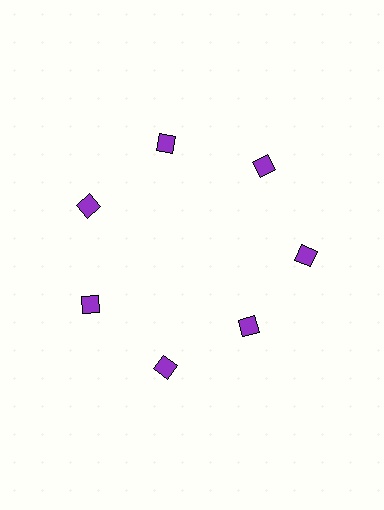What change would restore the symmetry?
The symmetry would be restored by moving it outward, back onto the ring so that all 7 diamonds sit at equal angles and equal distance from the center.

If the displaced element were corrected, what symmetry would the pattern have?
It would have 7-fold rotational symmetry — the pattern would map onto itself every 51 degrees.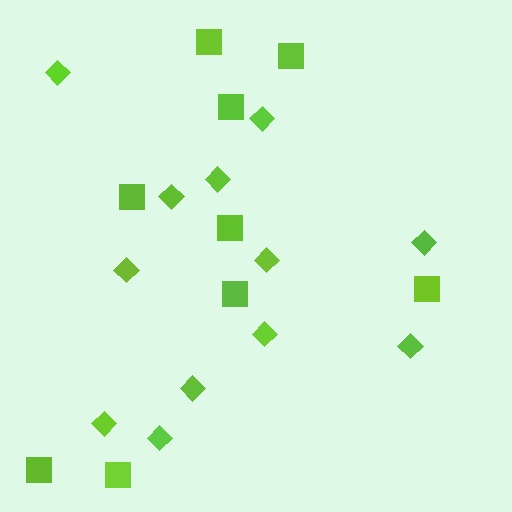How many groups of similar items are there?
There are 2 groups: one group of squares (9) and one group of diamonds (12).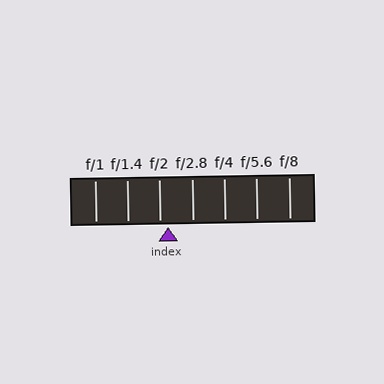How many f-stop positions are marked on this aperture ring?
There are 7 f-stop positions marked.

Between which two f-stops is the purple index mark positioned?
The index mark is between f/2 and f/2.8.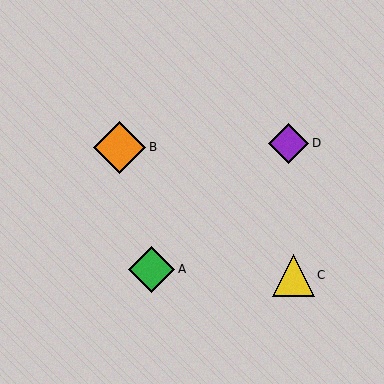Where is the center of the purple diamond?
The center of the purple diamond is at (289, 143).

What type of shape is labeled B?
Shape B is an orange diamond.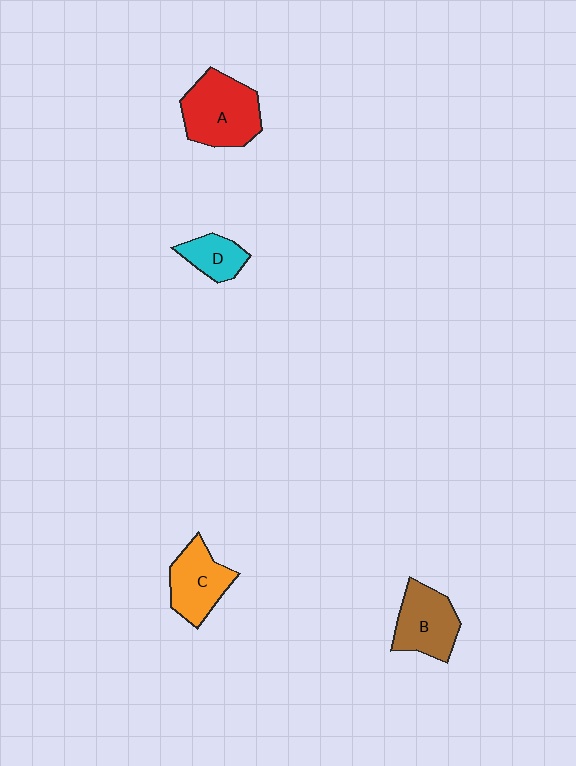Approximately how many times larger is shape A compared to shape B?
Approximately 1.3 times.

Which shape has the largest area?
Shape A (red).